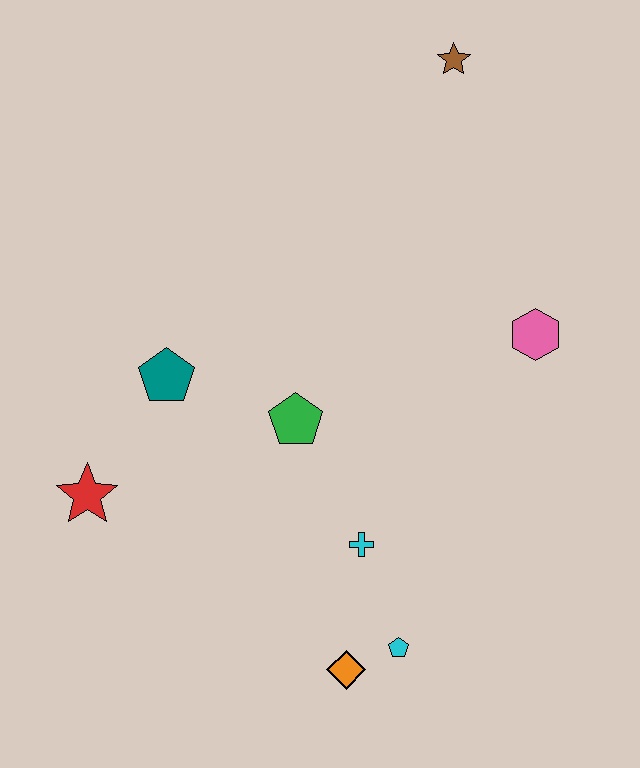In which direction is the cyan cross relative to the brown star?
The cyan cross is below the brown star.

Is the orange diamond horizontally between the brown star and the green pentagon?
Yes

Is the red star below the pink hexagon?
Yes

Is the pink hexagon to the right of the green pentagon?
Yes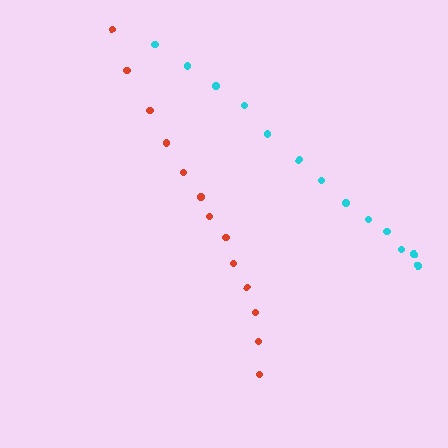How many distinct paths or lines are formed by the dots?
There are 2 distinct paths.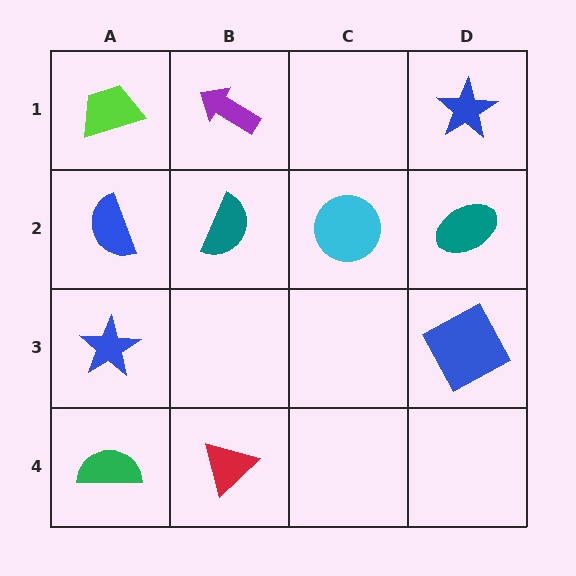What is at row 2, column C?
A cyan circle.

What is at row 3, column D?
A blue square.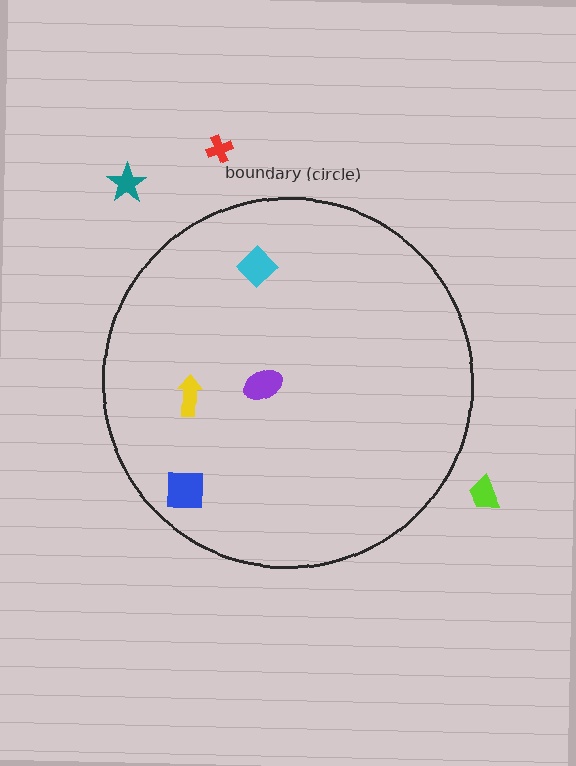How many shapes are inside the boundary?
4 inside, 3 outside.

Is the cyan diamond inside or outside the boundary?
Inside.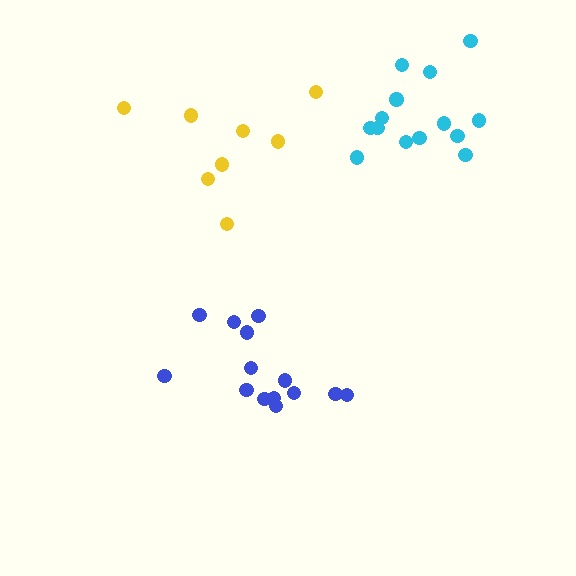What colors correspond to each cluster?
The clusters are colored: blue, cyan, yellow.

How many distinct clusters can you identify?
There are 3 distinct clusters.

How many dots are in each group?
Group 1: 14 dots, Group 2: 14 dots, Group 3: 8 dots (36 total).